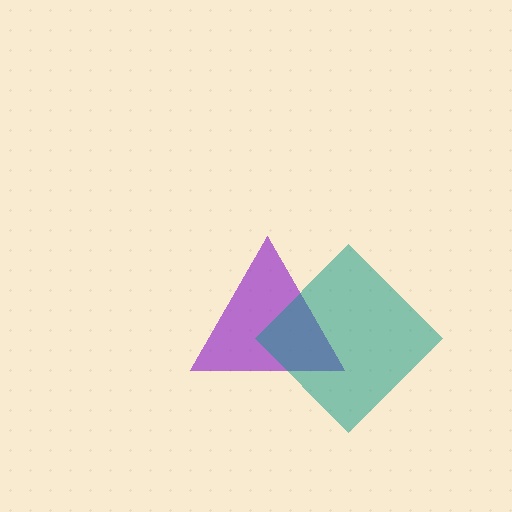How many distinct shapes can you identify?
There are 2 distinct shapes: a purple triangle, a teal diamond.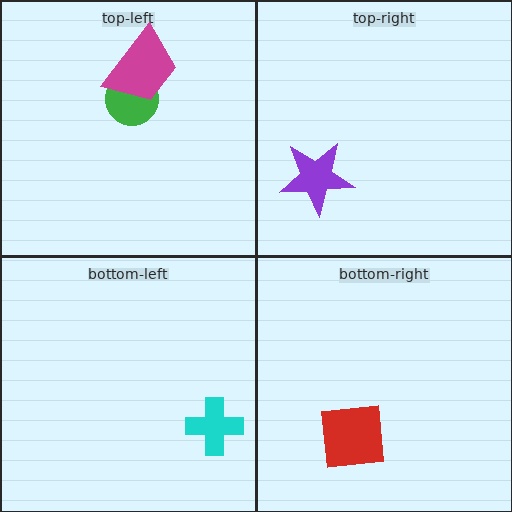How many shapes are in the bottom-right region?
1.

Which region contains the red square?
The bottom-right region.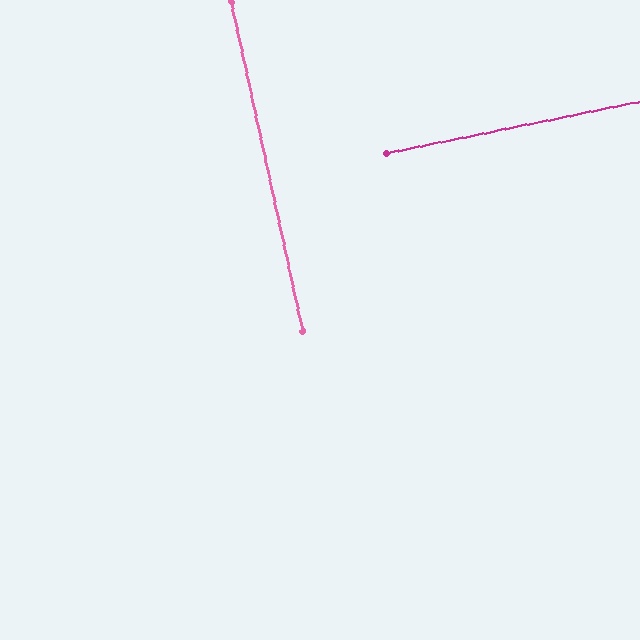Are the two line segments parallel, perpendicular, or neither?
Perpendicular — they meet at approximately 89°.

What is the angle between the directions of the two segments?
Approximately 89 degrees.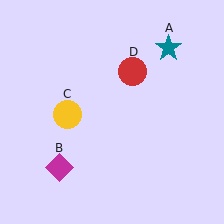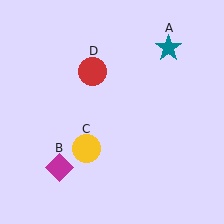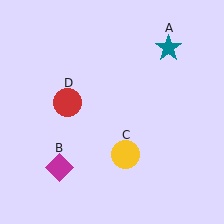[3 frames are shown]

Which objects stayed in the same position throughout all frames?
Teal star (object A) and magenta diamond (object B) remained stationary.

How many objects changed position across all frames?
2 objects changed position: yellow circle (object C), red circle (object D).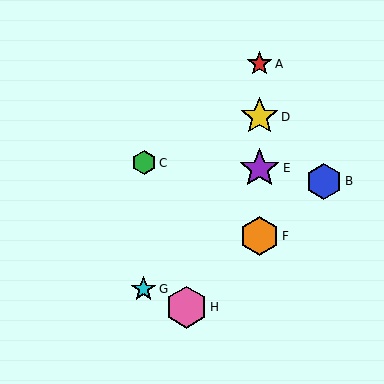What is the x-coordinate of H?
Object H is at x≈186.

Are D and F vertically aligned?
Yes, both are at x≈259.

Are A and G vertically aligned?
No, A is at x≈259 and G is at x≈144.